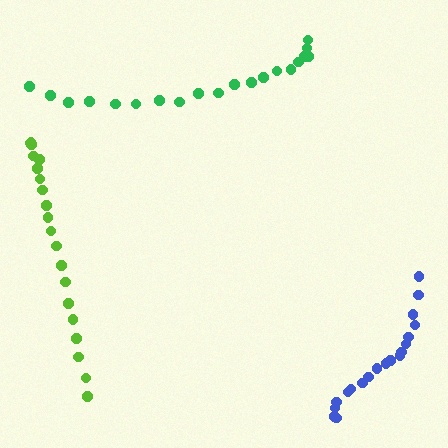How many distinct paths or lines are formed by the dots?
There are 3 distinct paths.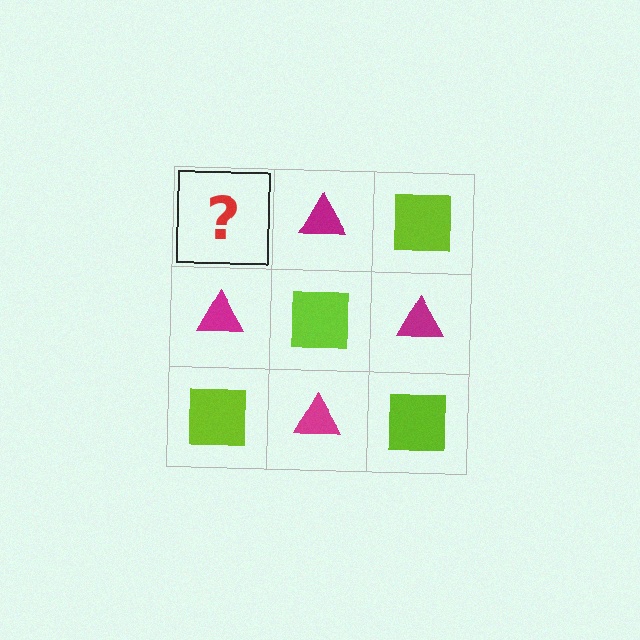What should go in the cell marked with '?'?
The missing cell should contain a lime square.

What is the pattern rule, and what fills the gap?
The rule is that it alternates lime square and magenta triangle in a checkerboard pattern. The gap should be filled with a lime square.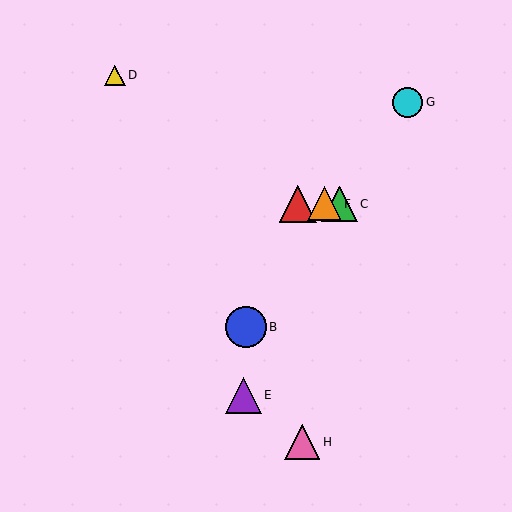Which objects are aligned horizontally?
Objects A, C, F are aligned horizontally.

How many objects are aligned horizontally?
3 objects (A, C, F) are aligned horizontally.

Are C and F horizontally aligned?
Yes, both are at y≈204.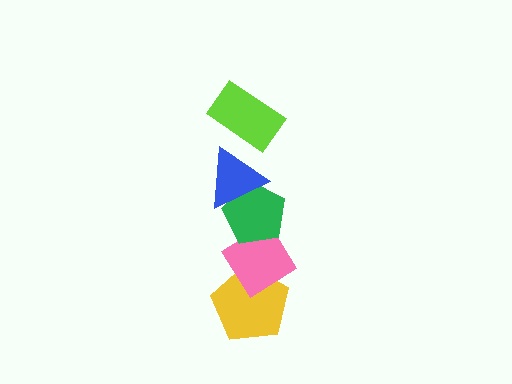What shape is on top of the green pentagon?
The blue triangle is on top of the green pentagon.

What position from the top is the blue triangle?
The blue triangle is 2nd from the top.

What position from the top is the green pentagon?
The green pentagon is 3rd from the top.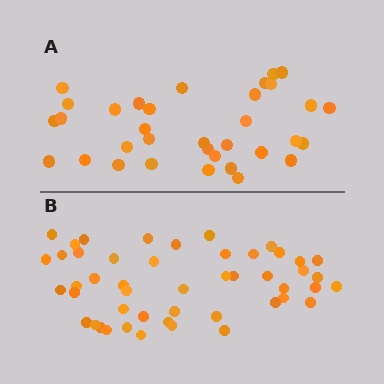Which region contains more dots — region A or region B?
Region B (the bottom region) has more dots.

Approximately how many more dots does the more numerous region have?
Region B has approximately 15 more dots than region A.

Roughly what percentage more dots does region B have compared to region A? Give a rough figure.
About 40% more.